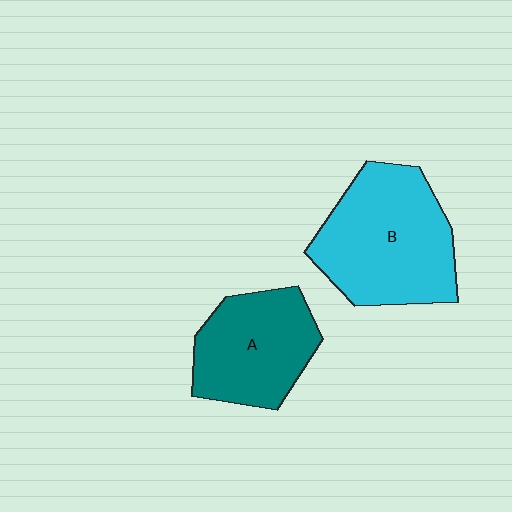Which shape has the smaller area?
Shape A (teal).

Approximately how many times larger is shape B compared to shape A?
Approximately 1.3 times.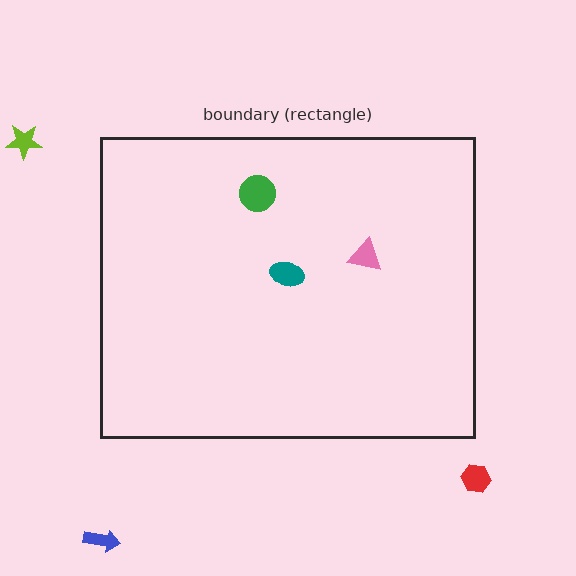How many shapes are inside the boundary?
3 inside, 3 outside.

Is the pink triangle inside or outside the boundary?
Inside.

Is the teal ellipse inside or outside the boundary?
Inside.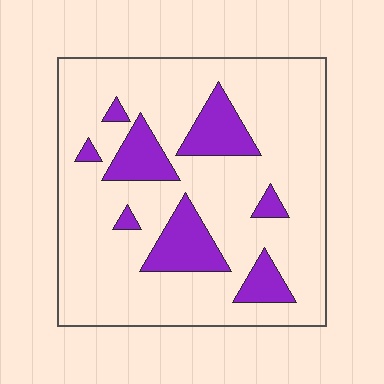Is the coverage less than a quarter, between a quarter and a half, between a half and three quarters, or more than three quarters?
Less than a quarter.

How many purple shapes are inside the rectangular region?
8.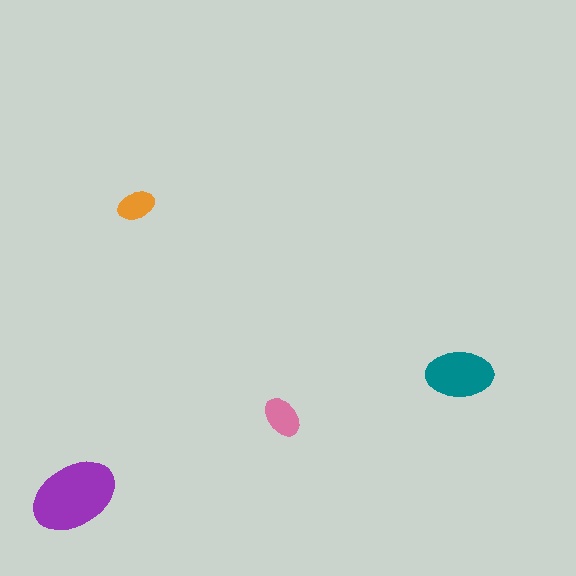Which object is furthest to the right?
The teal ellipse is rightmost.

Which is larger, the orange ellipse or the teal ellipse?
The teal one.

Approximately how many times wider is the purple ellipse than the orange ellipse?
About 2.5 times wider.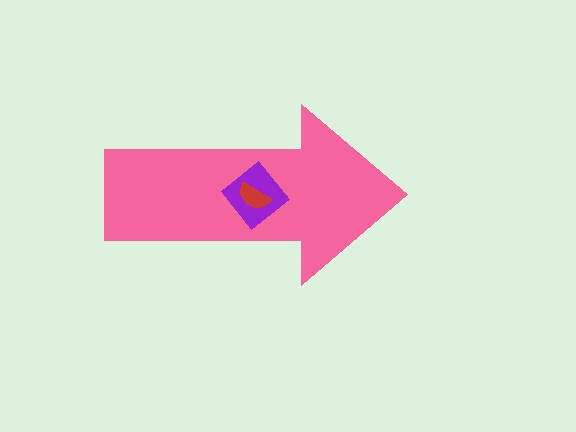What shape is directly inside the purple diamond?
The red semicircle.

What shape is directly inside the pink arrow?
The purple diamond.